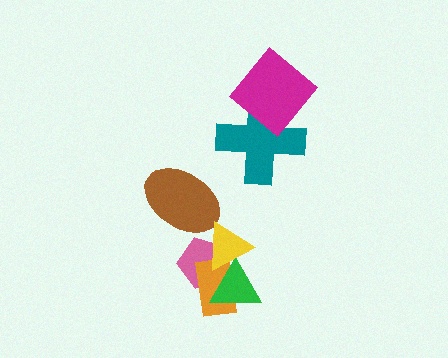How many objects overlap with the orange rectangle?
3 objects overlap with the orange rectangle.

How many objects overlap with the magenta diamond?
1 object overlaps with the magenta diamond.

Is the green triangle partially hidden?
Yes, it is partially covered by another shape.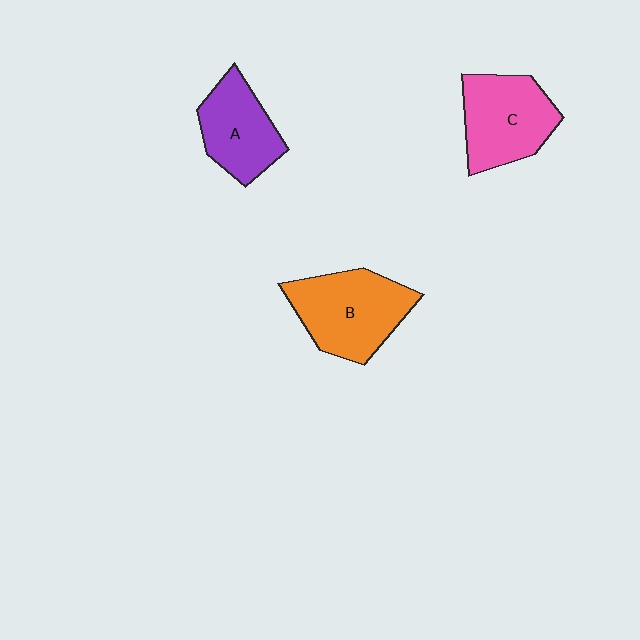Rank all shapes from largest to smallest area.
From largest to smallest: B (orange), C (pink), A (purple).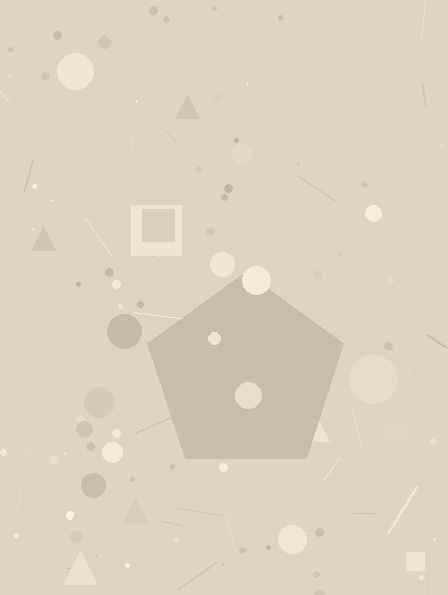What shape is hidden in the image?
A pentagon is hidden in the image.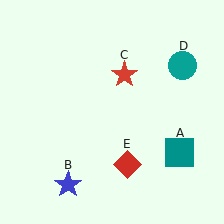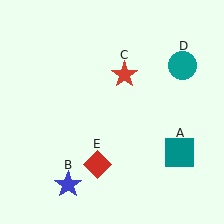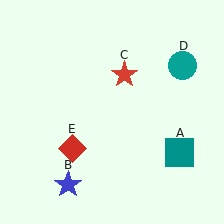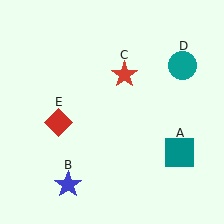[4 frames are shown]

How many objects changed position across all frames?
1 object changed position: red diamond (object E).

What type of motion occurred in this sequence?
The red diamond (object E) rotated clockwise around the center of the scene.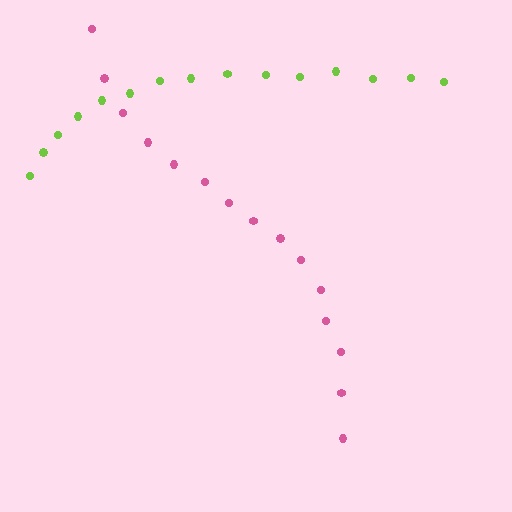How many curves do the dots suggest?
There are 2 distinct paths.